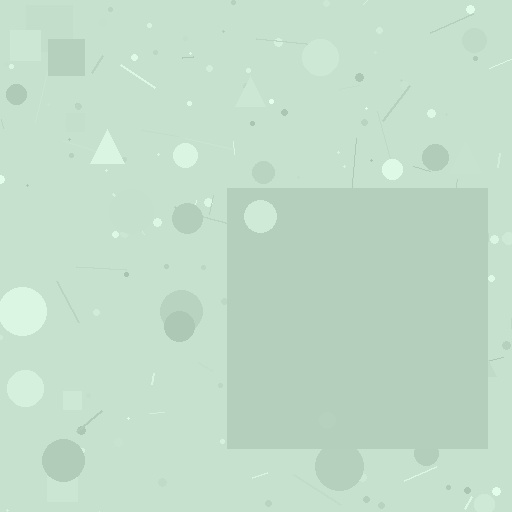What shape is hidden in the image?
A square is hidden in the image.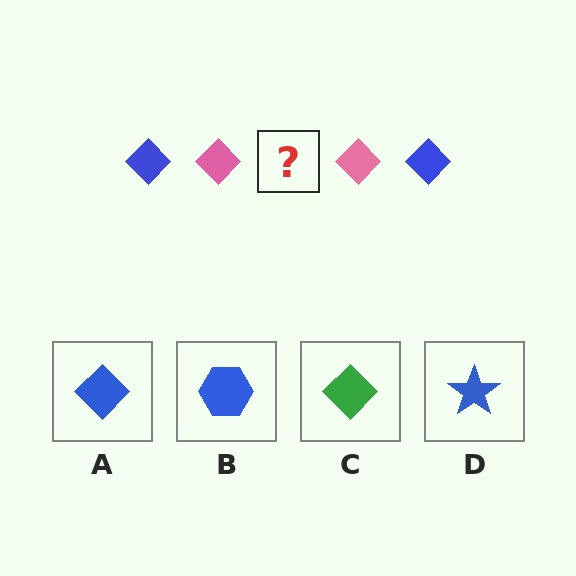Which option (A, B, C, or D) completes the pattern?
A.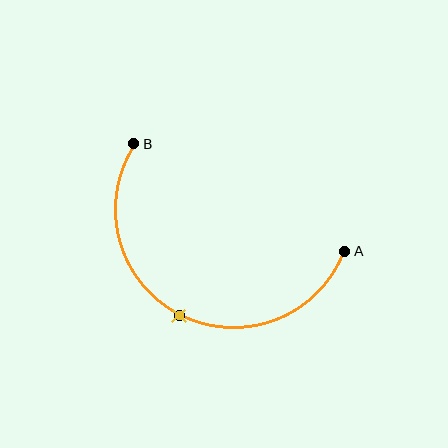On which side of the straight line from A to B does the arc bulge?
The arc bulges below the straight line connecting A and B.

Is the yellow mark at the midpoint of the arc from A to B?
Yes. The yellow mark lies on the arc at equal arc-length from both A and B — it is the arc midpoint.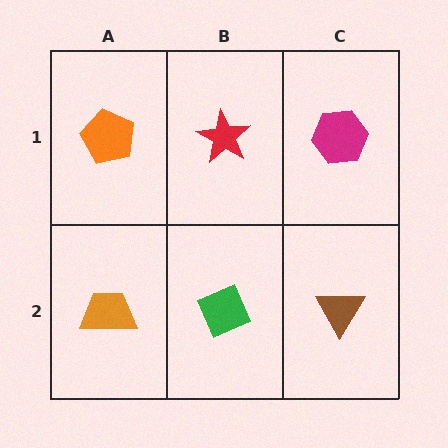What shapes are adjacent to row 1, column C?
A brown triangle (row 2, column C), a red star (row 1, column B).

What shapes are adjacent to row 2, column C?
A magenta hexagon (row 1, column C), a green diamond (row 2, column B).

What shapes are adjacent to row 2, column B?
A red star (row 1, column B), an orange trapezoid (row 2, column A), a brown triangle (row 2, column C).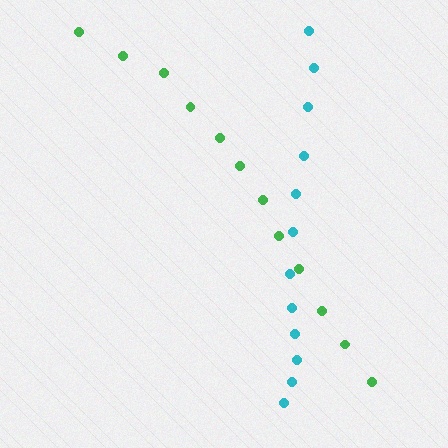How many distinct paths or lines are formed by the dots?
There are 2 distinct paths.